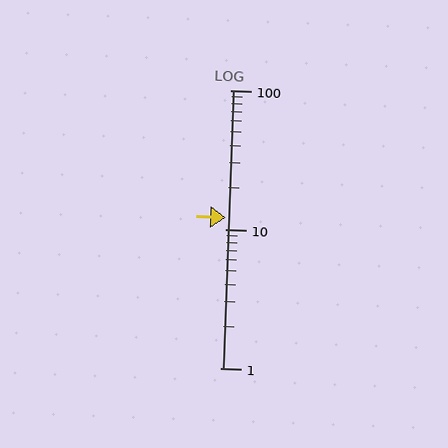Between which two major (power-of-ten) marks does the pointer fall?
The pointer is between 10 and 100.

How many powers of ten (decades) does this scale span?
The scale spans 2 decades, from 1 to 100.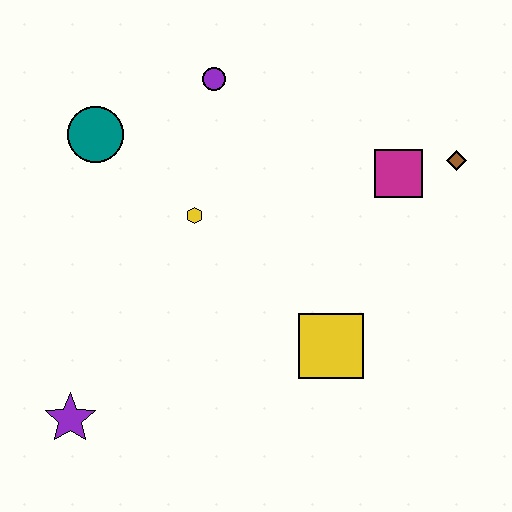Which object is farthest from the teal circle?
The brown diamond is farthest from the teal circle.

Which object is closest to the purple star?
The yellow hexagon is closest to the purple star.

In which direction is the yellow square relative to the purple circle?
The yellow square is below the purple circle.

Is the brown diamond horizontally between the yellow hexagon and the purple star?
No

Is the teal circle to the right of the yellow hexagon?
No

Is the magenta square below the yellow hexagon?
No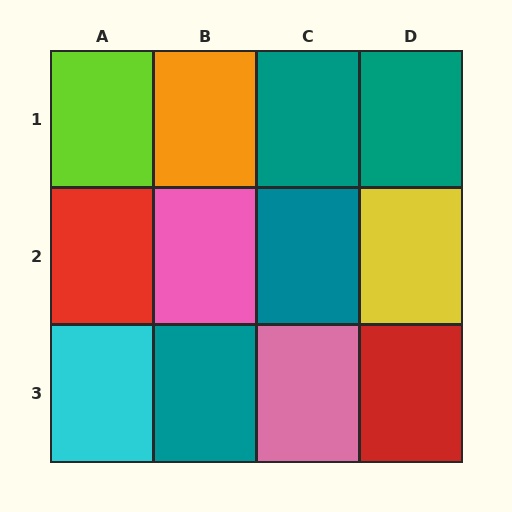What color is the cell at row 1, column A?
Lime.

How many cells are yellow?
1 cell is yellow.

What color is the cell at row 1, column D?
Teal.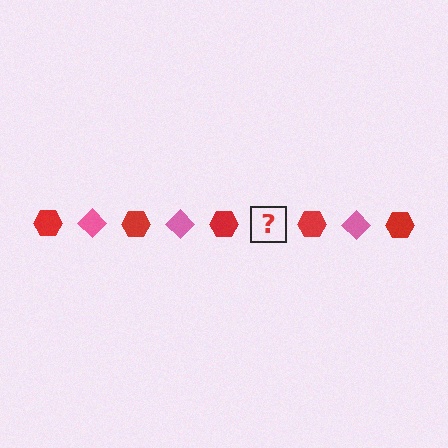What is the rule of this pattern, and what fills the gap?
The rule is that the pattern alternates between red hexagon and pink diamond. The gap should be filled with a pink diamond.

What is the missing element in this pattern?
The missing element is a pink diamond.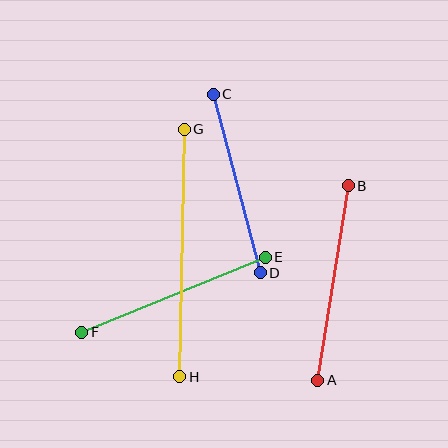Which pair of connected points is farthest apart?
Points G and H are farthest apart.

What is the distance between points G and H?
The distance is approximately 248 pixels.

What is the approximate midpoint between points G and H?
The midpoint is at approximately (182, 253) pixels.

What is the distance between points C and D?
The distance is approximately 185 pixels.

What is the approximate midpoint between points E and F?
The midpoint is at approximately (174, 295) pixels.